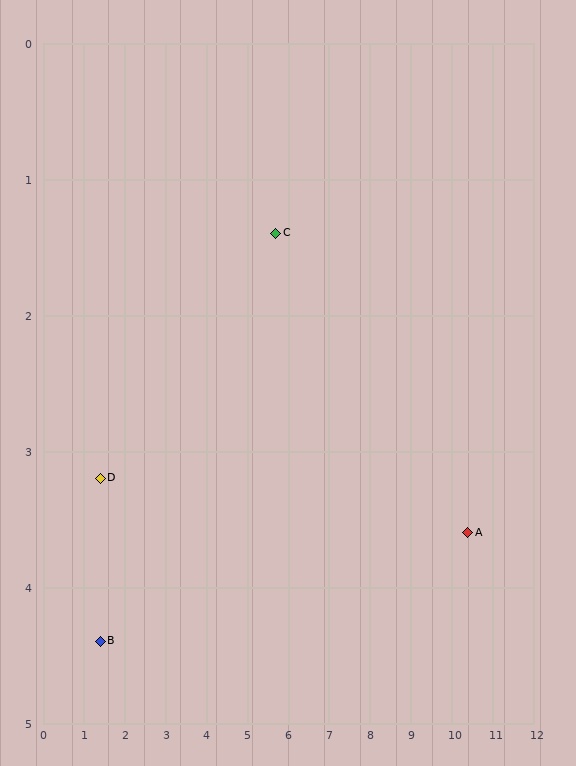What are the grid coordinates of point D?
Point D is at approximately (1.4, 3.2).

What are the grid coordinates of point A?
Point A is at approximately (10.4, 3.6).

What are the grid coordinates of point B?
Point B is at approximately (1.4, 4.4).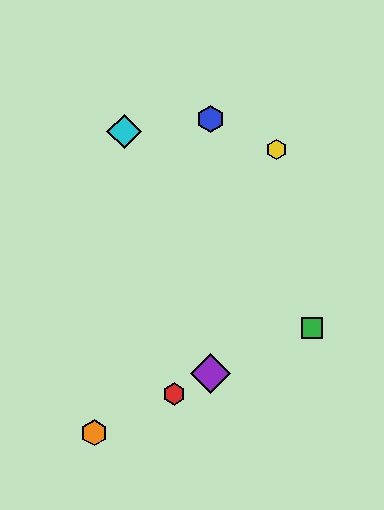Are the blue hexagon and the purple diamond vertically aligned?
Yes, both are at x≈210.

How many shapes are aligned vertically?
2 shapes (the blue hexagon, the purple diamond) are aligned vertically.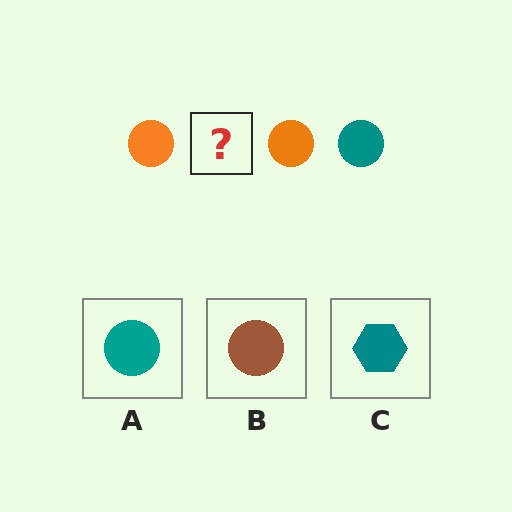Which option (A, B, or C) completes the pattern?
A.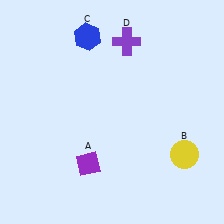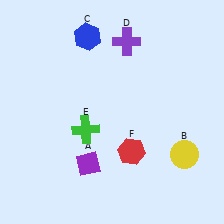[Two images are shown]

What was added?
A green cross (E), a red hexagon (F) were added in Image 2.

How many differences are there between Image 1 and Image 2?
There are 2 differences between the two images.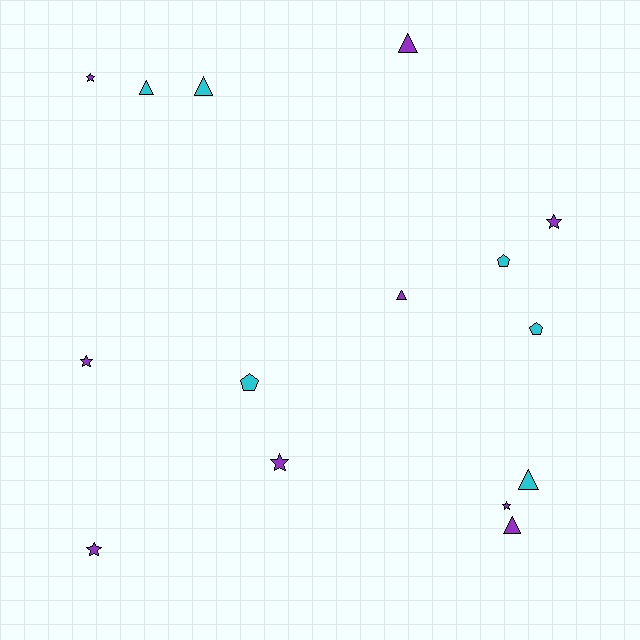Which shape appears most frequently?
Triangle, with 6 objects.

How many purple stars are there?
There are 6 purple stars.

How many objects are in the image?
There are 15 objects.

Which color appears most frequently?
Purple, with 9 objects.